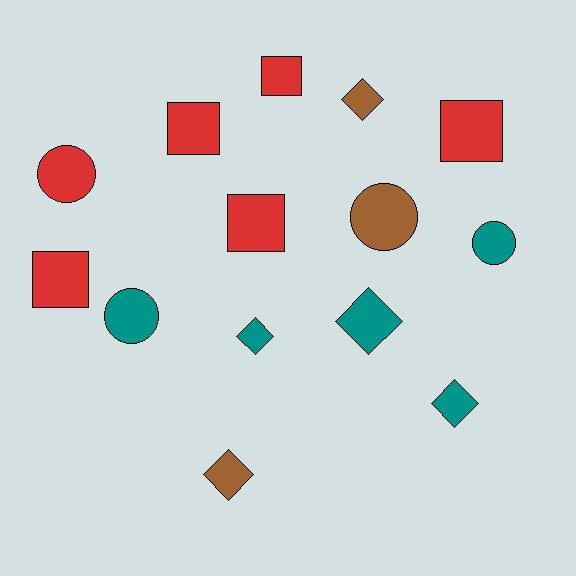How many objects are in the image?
There are 14 objects.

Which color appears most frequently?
Red, with 6 objects.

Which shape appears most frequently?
Diamond, with 5 objects.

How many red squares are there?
There are 5 red squares.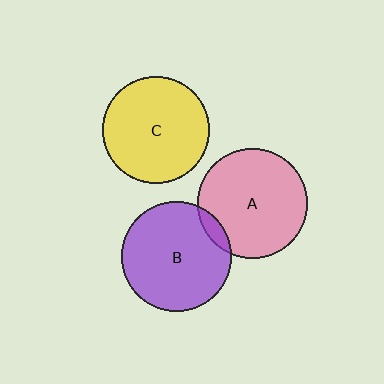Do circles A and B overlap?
Yes.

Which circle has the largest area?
Circle A (pink).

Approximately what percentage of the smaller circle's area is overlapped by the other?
Approximately 5%.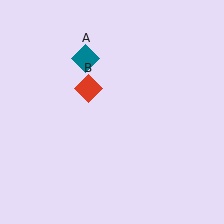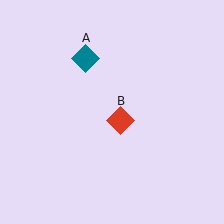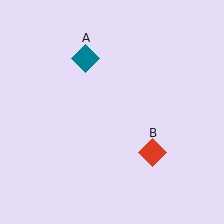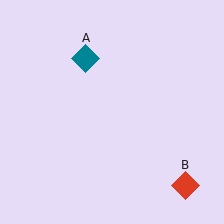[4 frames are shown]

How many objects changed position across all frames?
1 object changed position: red diamond (object B).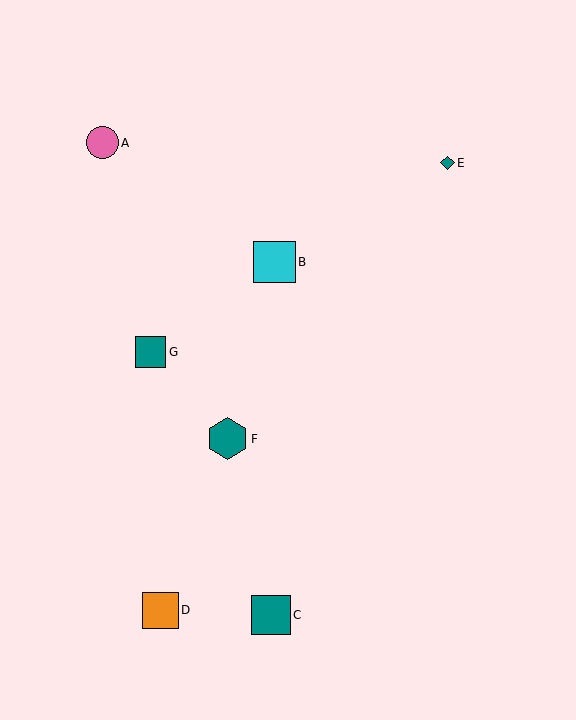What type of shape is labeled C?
Shape C is a teal square.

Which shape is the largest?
The teal hexagon (labeled F) is the largest.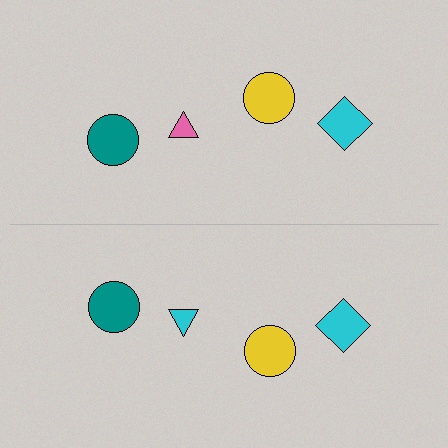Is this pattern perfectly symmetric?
No, the pattern is not perfectly symmetric. The cyan triangle on the bottom side breaks the symmetry — its mirror counterpart is pink.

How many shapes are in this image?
There are 8 shapes in this image.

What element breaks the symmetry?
The cyan triangle on the bottom side breaks the symmetry — its mirror counterpart is pink.